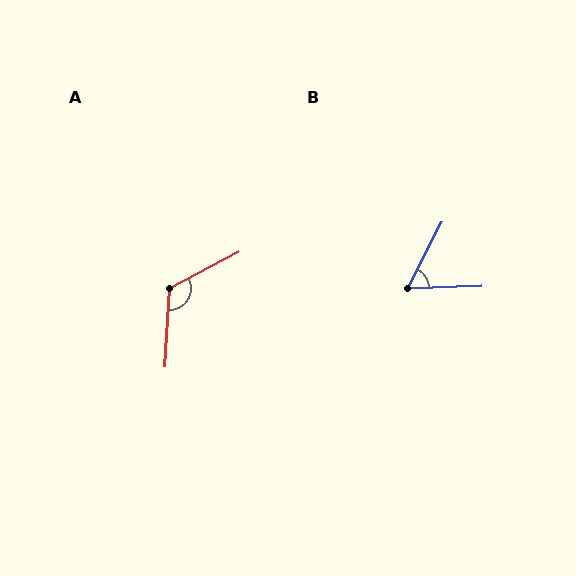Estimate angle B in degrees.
Approximately 61 degrees.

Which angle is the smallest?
B, at approximately 61 degrees.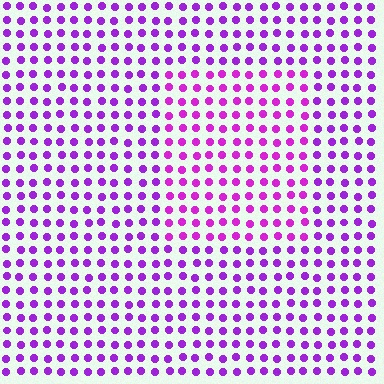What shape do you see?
I see a rectangle.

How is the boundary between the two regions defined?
The boundary is defined purely by a slight shift in hue (about 20 degrees). Spacing, size, and orientation are identical on both sides.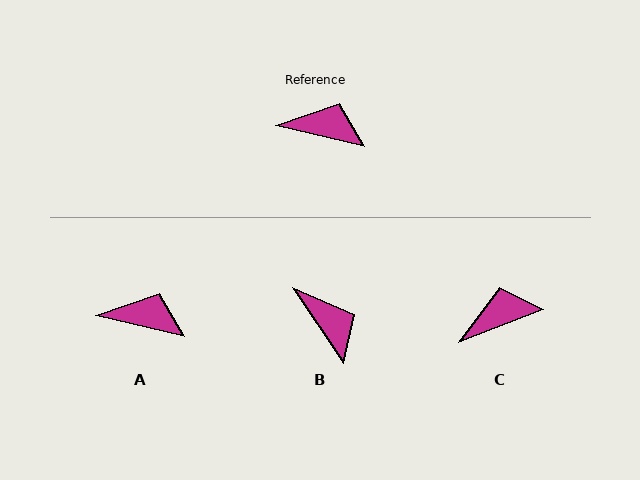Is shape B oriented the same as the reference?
No, it is off by about 42 degrees.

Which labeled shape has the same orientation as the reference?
A.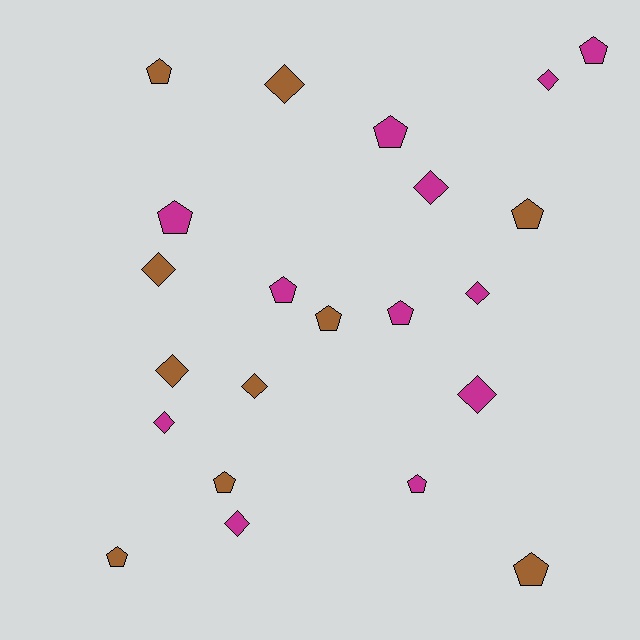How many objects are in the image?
There are 22 objects.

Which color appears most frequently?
Magenta, with 12 objects.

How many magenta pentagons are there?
There are 6 magenta pentagons.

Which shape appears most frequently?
Pentagon, with 12 objects.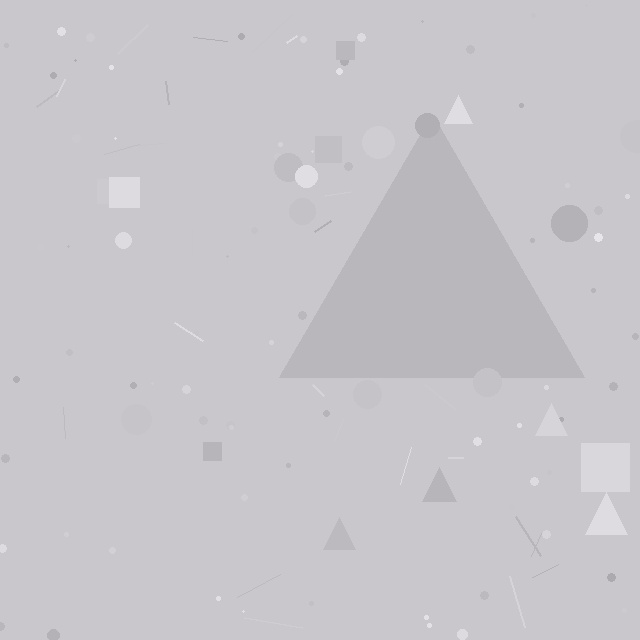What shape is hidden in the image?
A triangle is hidden in the image.